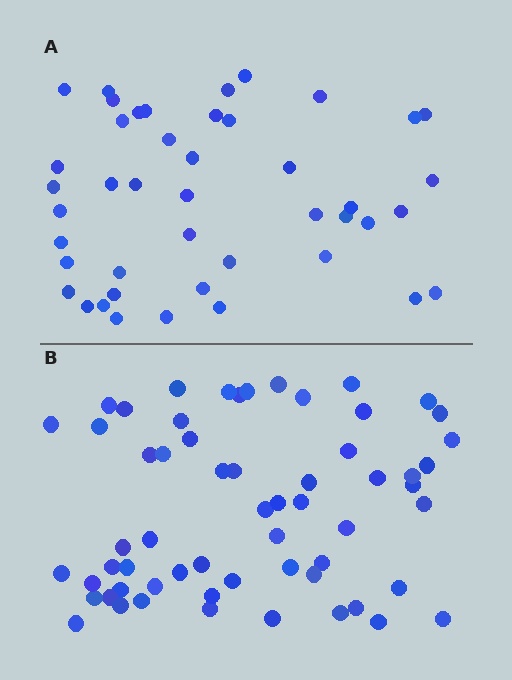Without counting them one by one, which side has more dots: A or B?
Region B (the bottom region) has more dots.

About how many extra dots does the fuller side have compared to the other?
Region B has approximately 15 more dots than region A.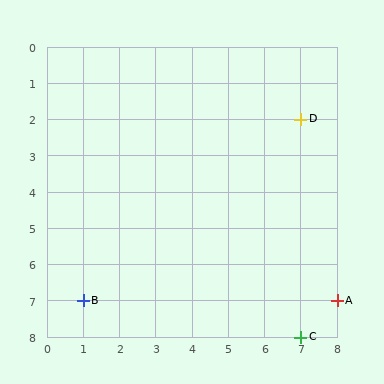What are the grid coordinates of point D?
Point D is at grid coordinates (7, 2).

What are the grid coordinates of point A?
Point A is at grid coordinates (8, 7).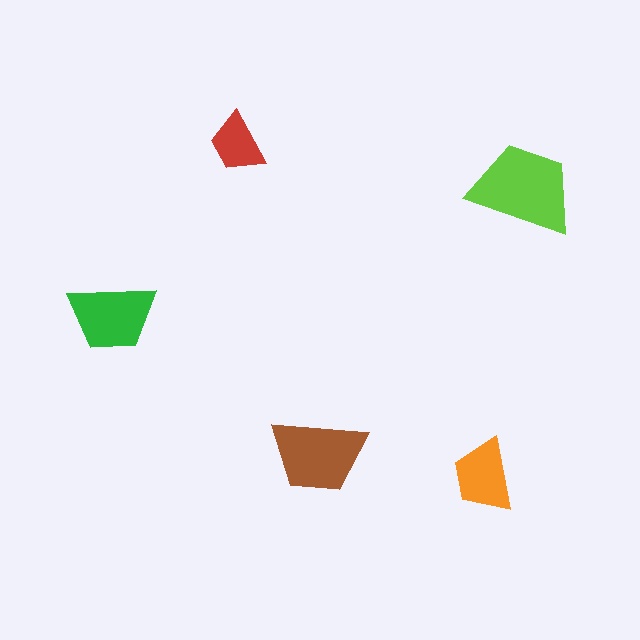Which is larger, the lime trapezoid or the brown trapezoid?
The lime one.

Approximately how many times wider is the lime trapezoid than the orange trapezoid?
About 1.5 times wider.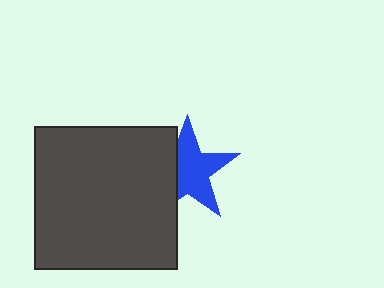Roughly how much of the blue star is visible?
Most of it is visible (roughly 68%).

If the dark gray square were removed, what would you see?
You would see the complete blue star.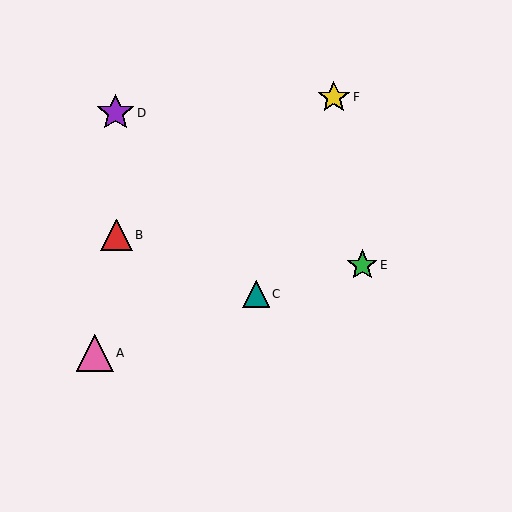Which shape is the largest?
The purple star (labeled D) is the largest.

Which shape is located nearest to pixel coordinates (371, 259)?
The green star (labeled E) at (362, 265) is nearest to that location.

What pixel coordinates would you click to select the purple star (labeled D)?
Click at (116, 113) to select the purple star D.